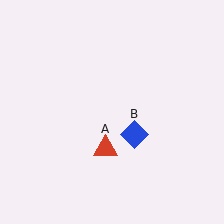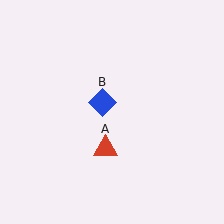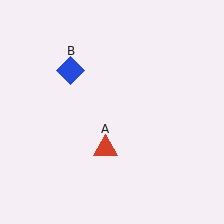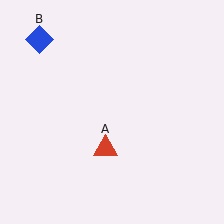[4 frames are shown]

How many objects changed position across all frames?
1 object changed position: blue diamond (object B).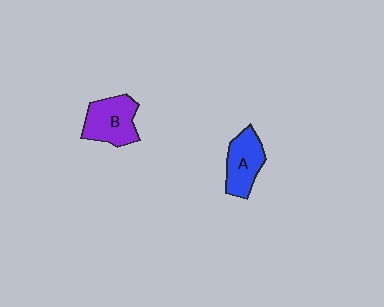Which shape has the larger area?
Shape B (purple).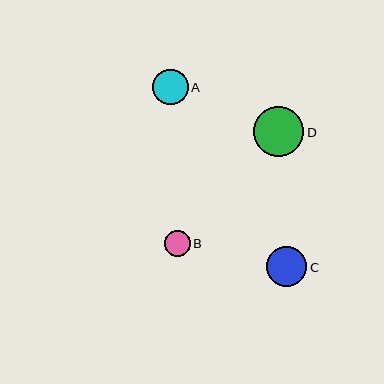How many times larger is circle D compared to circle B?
Circle D is approximately 1.9 times the size of circle B.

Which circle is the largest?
Circle D is the largest with a size of approximately 50 pixels.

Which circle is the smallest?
Circle B is the smallest with a size of approximately 26 pixels.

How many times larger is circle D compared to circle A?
Circle D is approximately 1.4 times the size of circle A.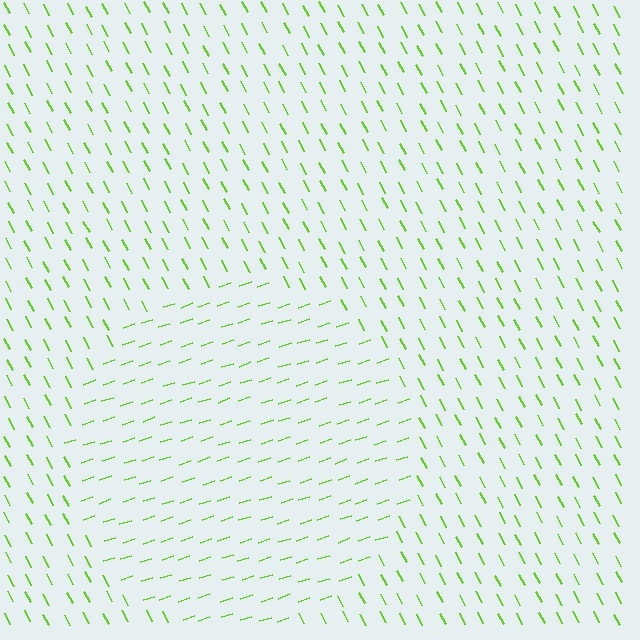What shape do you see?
I see a circle.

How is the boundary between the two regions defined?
The boundary is defined purely by a change in line orientation (approximately 80 degrees difference). All lines are the same color and thickness.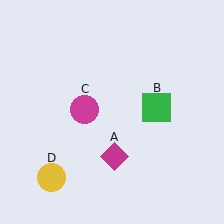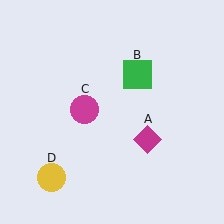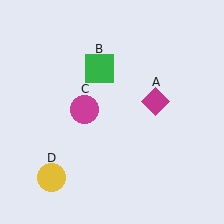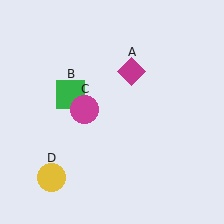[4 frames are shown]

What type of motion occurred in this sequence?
The magenta diamond (object A), green square (object B) rotated counterclockwise around the center of the scene.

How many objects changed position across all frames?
2 objects changed position: magenta diamond (object A), green square (object B).